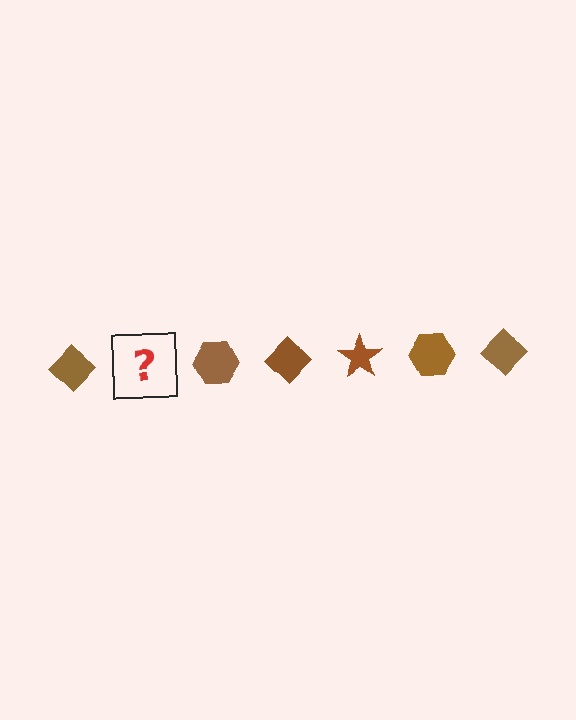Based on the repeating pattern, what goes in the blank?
The blank should be a brown star.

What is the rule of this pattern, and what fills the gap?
The rule is that the pattern cycles through diamond, star, hexagon shapes in brown. The gap should be filled with a brown star.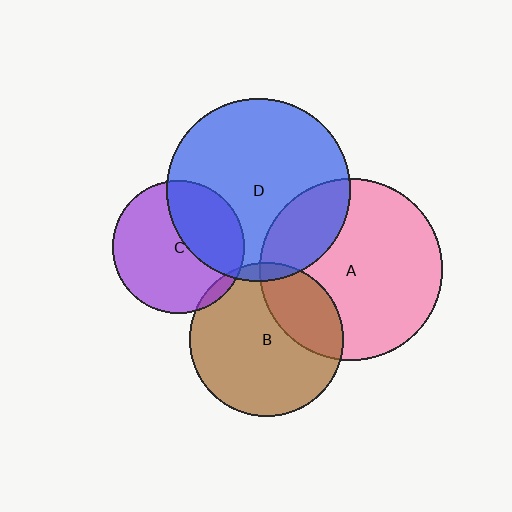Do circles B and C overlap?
Yes.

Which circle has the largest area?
Circle D (blue).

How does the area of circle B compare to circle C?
Approximately 1.3 times.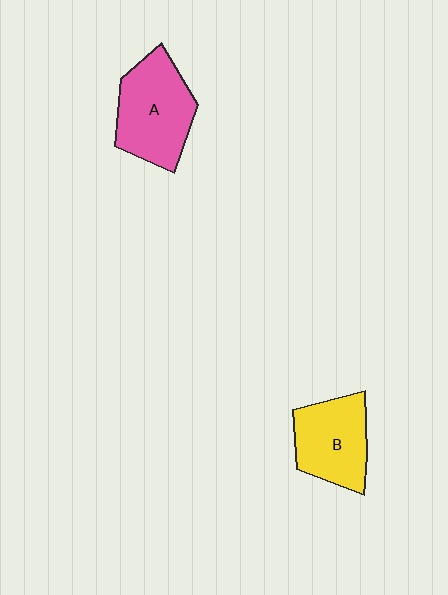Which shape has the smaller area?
Shape B (yellow).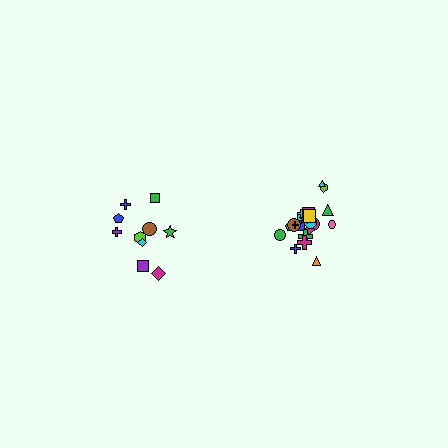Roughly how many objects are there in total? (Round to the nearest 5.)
Roughly 30 objects in total.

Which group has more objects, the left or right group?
The right group.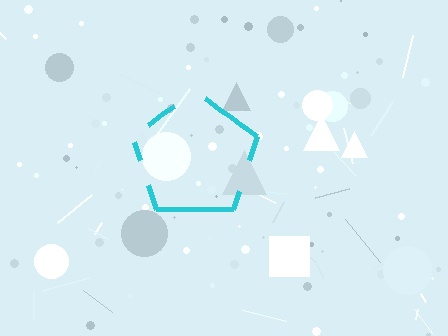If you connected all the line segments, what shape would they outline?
They would outline a pentagon.